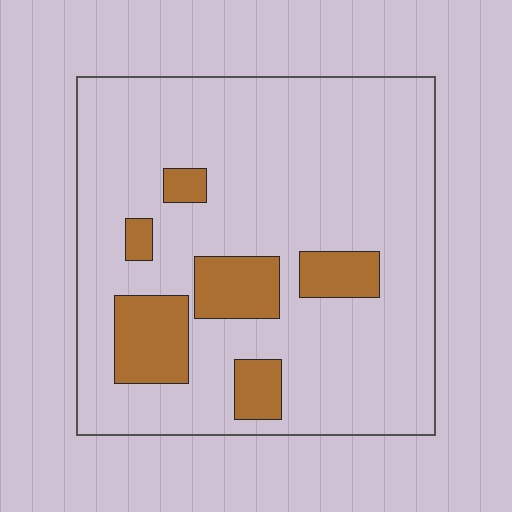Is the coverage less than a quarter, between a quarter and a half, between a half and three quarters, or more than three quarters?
Less than a quarter.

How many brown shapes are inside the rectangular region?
6.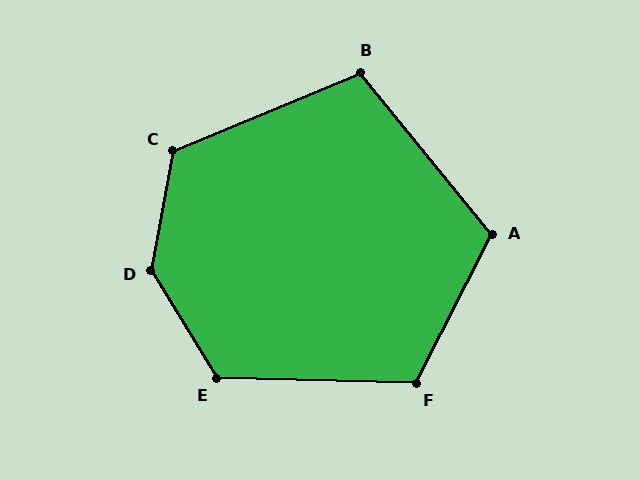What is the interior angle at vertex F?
Approximately 116 degrees (obtuse).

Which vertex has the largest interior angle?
D, at approximately 138 degrees.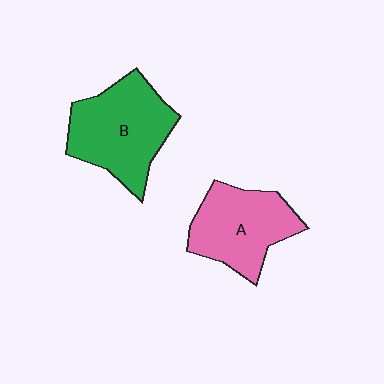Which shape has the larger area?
Shape B (green).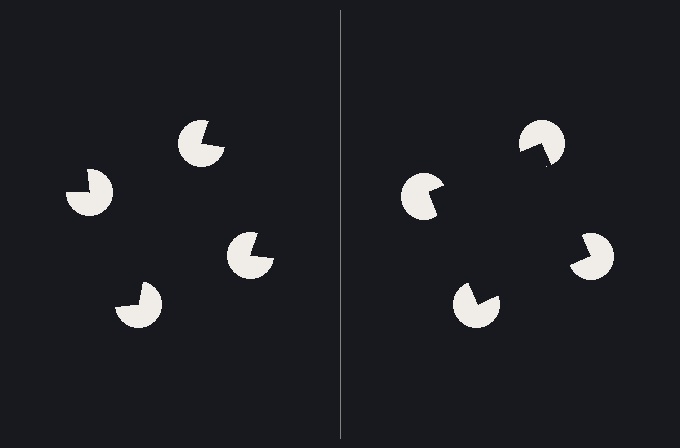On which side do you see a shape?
An illusory square appears on the right side. On the left side the wedge cuts are rotated, so no coherent shape forms.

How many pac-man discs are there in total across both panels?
8 — 4 on each side.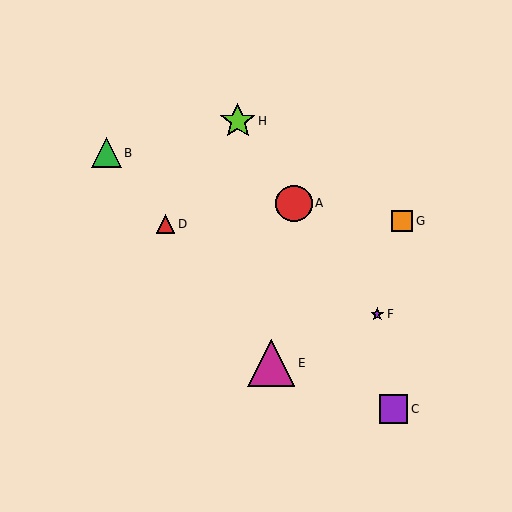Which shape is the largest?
The magenta triangle (labeled E) is the largest.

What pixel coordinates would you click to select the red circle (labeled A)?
Click at (294, 203) to select the red circle A.